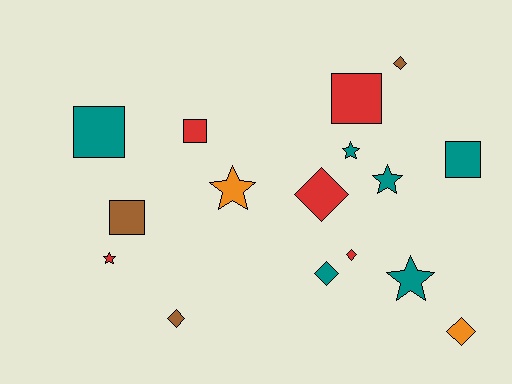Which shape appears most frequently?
Diamond, with 6 objects.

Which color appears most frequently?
Teal, with 6 objects.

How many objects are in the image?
There are 16 objects.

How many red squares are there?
There are 2 red squares.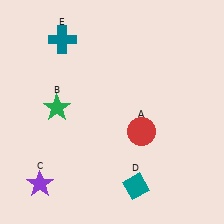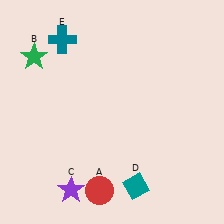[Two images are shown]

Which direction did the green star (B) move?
The green star (B) moved up.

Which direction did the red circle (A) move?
The red circle (A) moved down.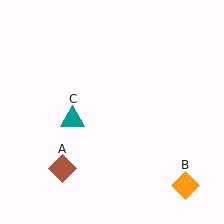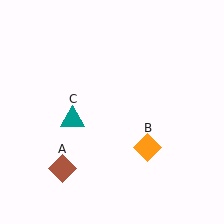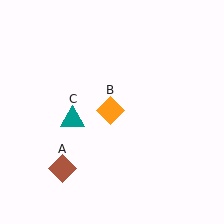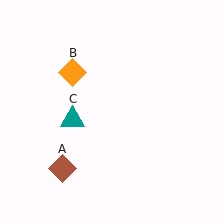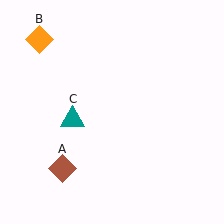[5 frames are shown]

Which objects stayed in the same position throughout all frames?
Brown diamond (object A) and teal triangle (object C) remained stationary.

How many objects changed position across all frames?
1 object changed position: orange diamond (object B).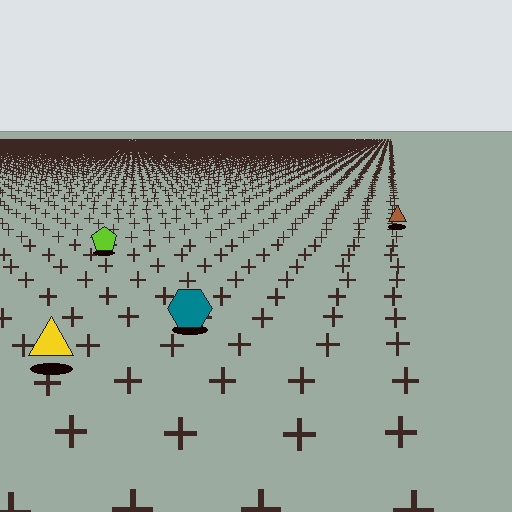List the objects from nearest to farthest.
From nearest to farthest: the yellow triangle, the teal hexagon, the lime pentagon, the brown triangle.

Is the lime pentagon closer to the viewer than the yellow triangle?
No. The yellow triangle is closer — you can tell from the texture gradient: the ground texture is coarser near it.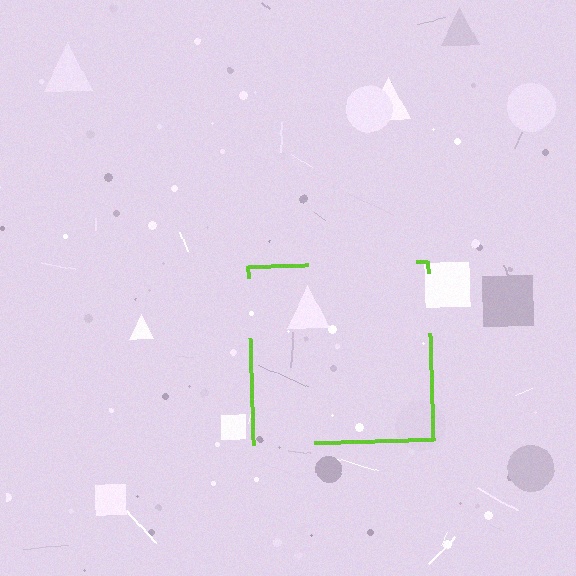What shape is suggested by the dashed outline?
The dashed outline suggests a square.